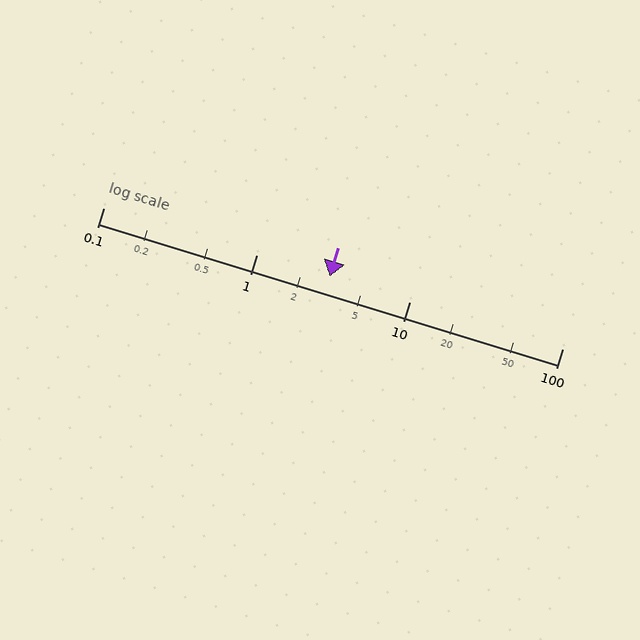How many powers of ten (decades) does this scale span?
The scale spans 3 decades, from 0.1 to 100.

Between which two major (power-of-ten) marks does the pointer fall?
The pointer is between 1 and 10.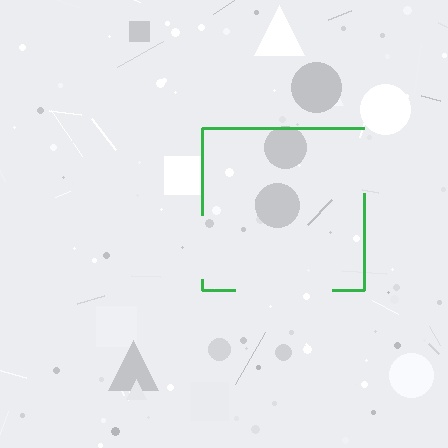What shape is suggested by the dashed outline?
The dashed outline suggests a square.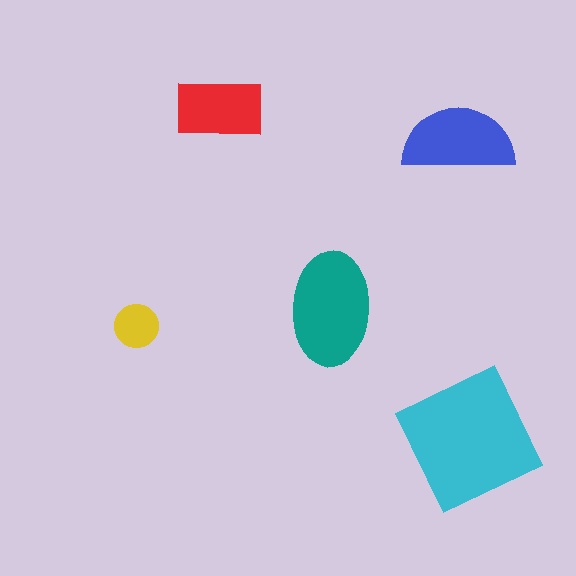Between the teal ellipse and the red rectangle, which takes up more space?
The teal ellipse.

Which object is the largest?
The cyan square.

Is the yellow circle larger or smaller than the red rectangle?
Smaller.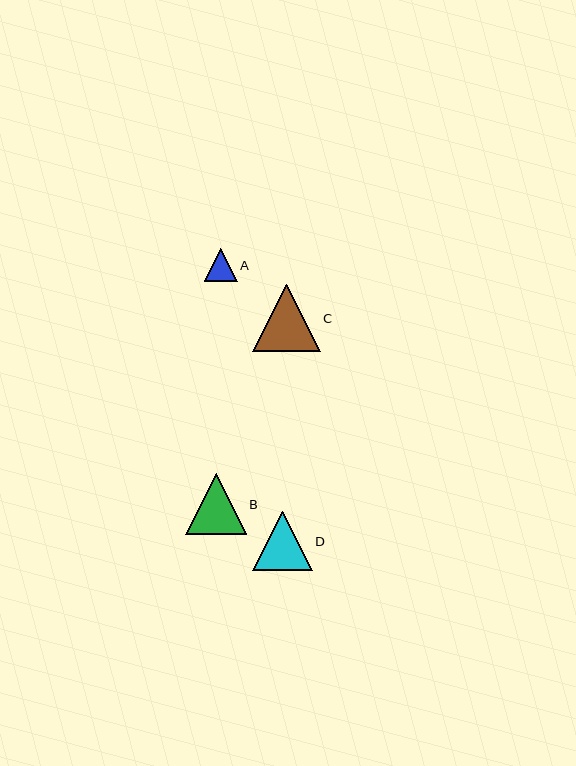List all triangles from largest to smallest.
From largest to smallest: C, B, D, A.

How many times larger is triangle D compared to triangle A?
Triangle D is approximately 1.8 times the size of triangle A.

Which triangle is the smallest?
Triangle A is the smallest with a size of approximately 33 pixels.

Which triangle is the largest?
Triangle C is the largest with a size of approximately 68 pixels.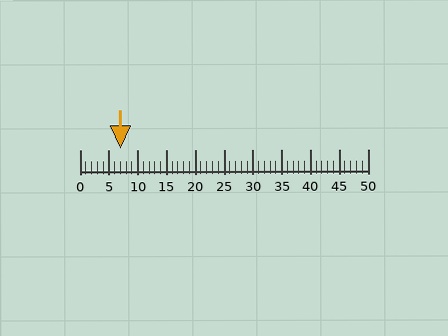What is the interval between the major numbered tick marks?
The major tick marks are spaced 5 units apart.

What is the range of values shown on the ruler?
The ruler shows values from 0 to 50.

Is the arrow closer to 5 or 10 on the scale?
The arrow is closer to 5.